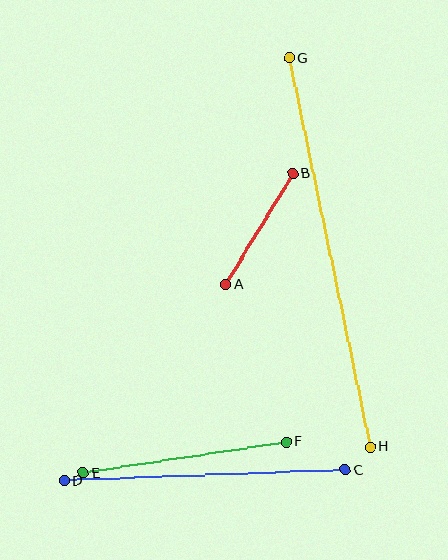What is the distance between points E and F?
The distance is approximately 206 pixels.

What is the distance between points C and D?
The distance is approximately 281 pixels.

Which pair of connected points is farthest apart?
Points G and H are farthest apart.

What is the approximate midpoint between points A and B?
The midpoint is at approximately (259, 229) pixels.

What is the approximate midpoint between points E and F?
The midpoint is at approximately (185, 457) pixels.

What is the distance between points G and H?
The distance is approximately 397 pixels.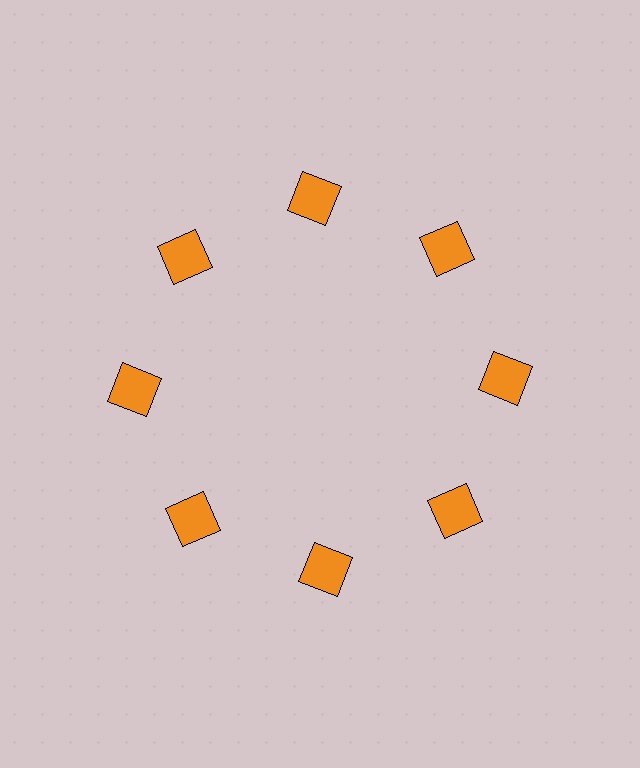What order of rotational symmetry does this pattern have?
This pattern has 8-fold rotational symmetry.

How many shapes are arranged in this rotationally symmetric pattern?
There are 8 shapes, arranged in 8 groups of 1.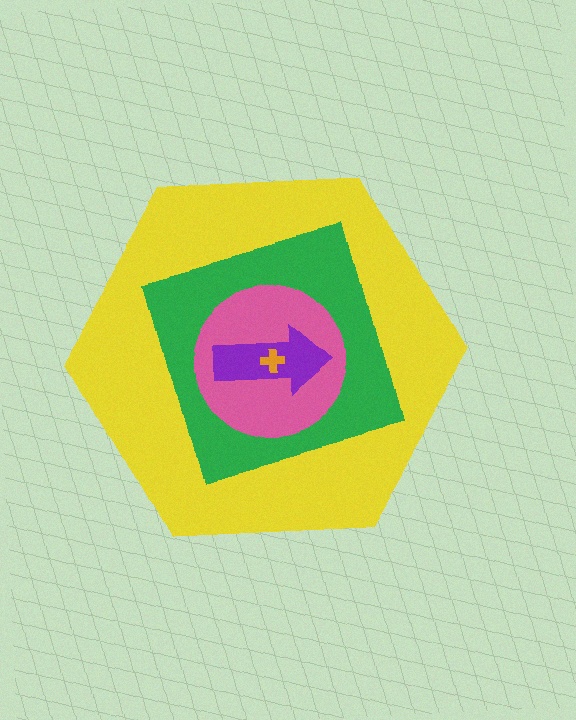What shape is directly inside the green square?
The pink circle.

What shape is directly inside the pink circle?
The purple arrow.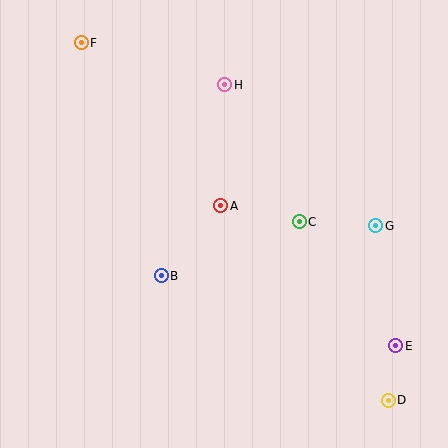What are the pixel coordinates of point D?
Point D is at (388, 400).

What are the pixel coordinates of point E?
Point E is at (396, 346).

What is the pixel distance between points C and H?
The distance between C and H is 156 pixels.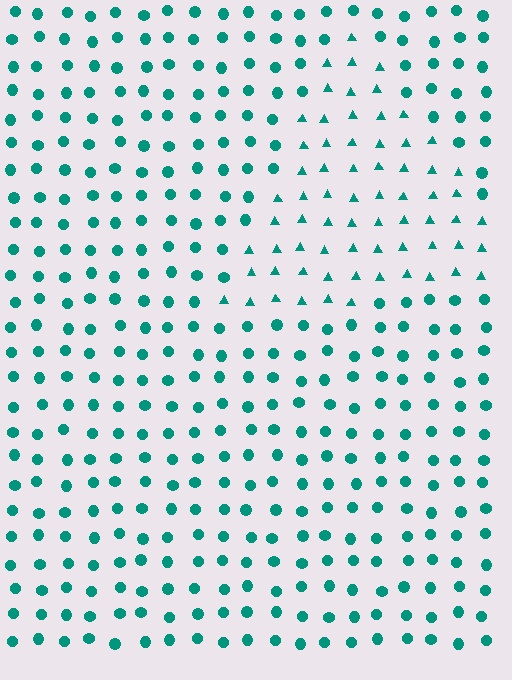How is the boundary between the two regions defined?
The boundary is defined by a change in element shape: triangles inside vs. circles outside. All elements share the same color and spacing.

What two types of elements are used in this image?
The image uses triangles inside the triangle region and circles outside it.